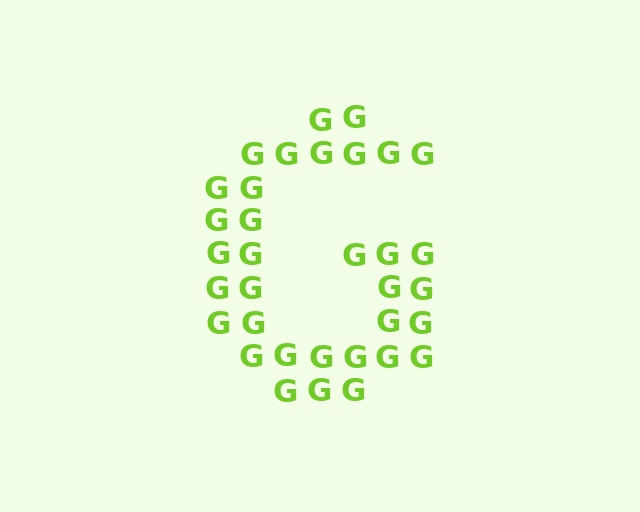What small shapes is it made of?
It is made of small letter G's.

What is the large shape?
The large shape is the letter G.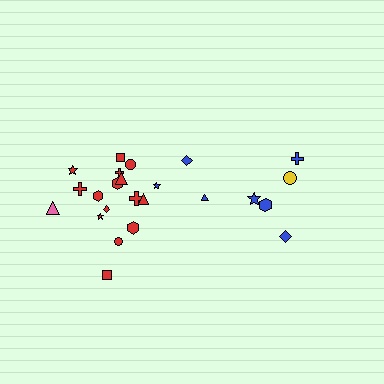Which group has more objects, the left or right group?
The left group.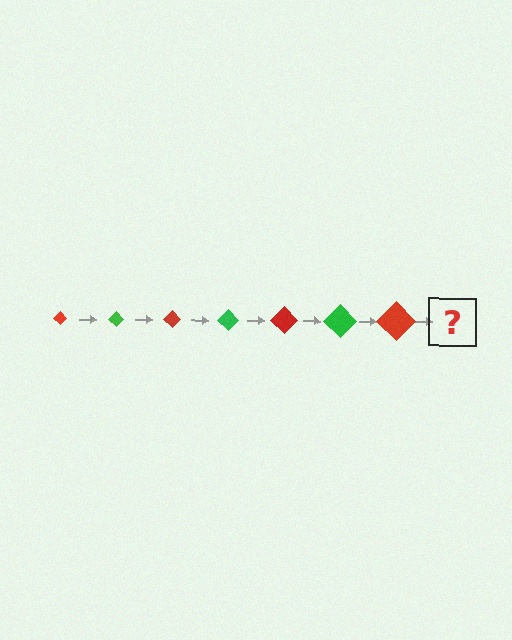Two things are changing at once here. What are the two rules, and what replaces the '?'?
The two rules are that the diamond grows larger each step and the color cycles through red and green. The '?' should be a green diamond, larger than the previous one.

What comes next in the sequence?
The next element should be a green diamond, larger than the previous one.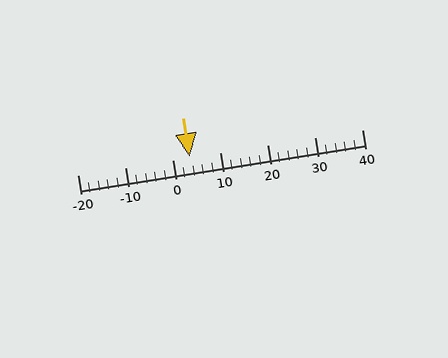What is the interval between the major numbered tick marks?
The major tick marks are spaced 10 units apart.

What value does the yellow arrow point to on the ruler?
The yellow arrow points to approximately 4.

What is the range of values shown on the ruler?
The ruler shows values from -20 to 40.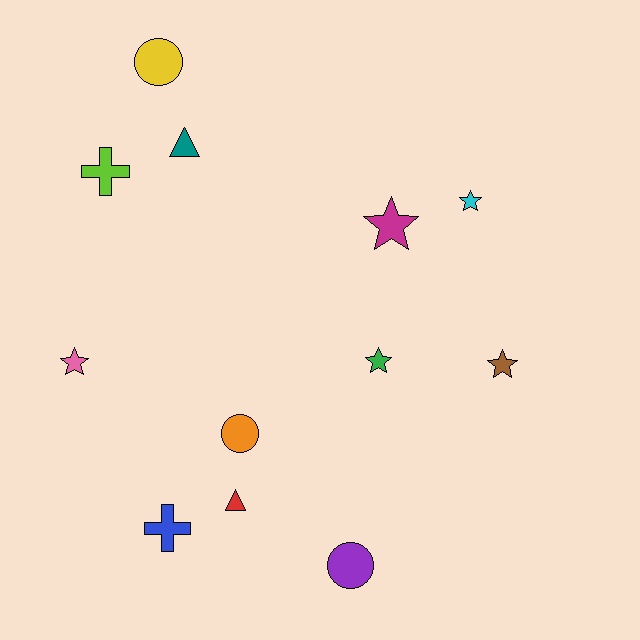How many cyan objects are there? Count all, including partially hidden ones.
There is 1 cyan object.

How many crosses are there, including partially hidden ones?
There are 2 crosses.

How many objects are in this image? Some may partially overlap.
There are 12 objects.